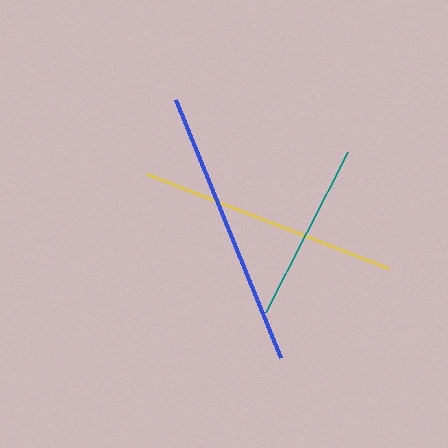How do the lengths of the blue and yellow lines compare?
The blue and yellow lines are approximately the same length.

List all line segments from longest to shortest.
From longest to shortest: blue, yellow, teal.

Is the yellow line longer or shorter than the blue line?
The blue line is longer than the yellow line.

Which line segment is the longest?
The blue line is the longest at approximately 278 pixels.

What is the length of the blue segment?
The blue segment is approximately 278 pixels long.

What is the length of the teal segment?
The teal segment is approximately 180 pixels long.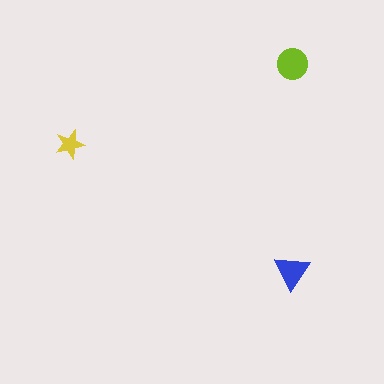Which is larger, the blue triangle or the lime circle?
The lime circle.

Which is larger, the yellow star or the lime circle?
The lime circle.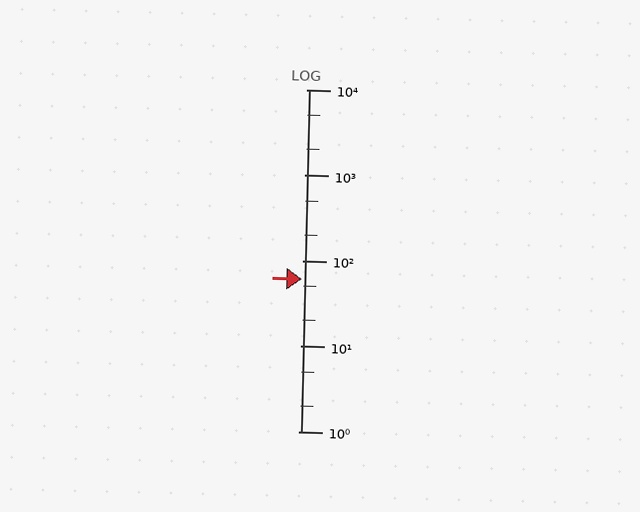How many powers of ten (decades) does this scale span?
The scale spans 4 decades, from 1 to 10000.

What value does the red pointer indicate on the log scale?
The pointer indicates approximately 61.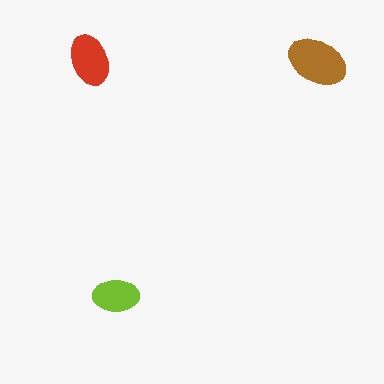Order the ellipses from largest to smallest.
the brown one, the red one, the lime one.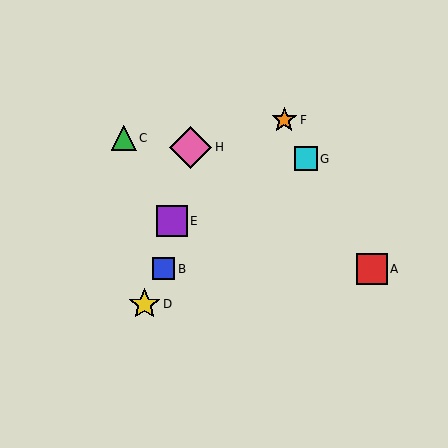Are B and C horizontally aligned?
No, B is at y≈269 and C is at y≈138.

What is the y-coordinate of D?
Object D is at y≈304.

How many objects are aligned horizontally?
2 objects (A, B) are aligned horizontally.